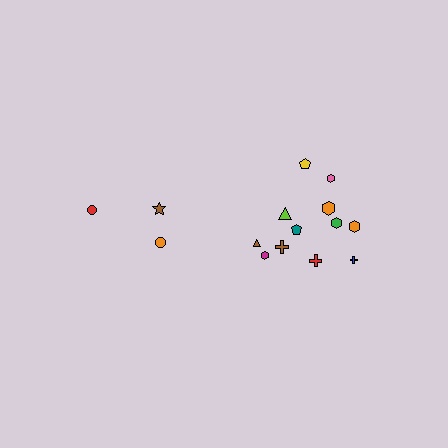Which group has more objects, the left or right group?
The right group.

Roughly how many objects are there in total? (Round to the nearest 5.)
Roughly 15 objects in total.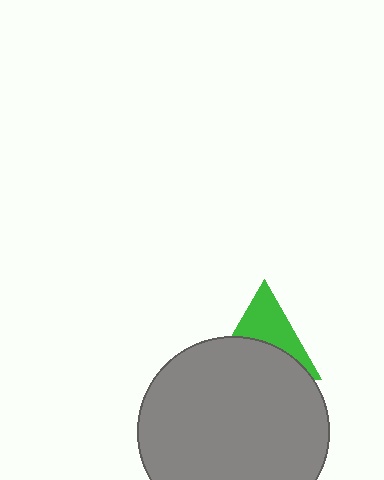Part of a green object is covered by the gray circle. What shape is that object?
It is a triangle.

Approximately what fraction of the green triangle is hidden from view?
Roughly 53% of the green triangle is hidden behind the gray circle.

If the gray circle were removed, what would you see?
You would see the complete green triangle.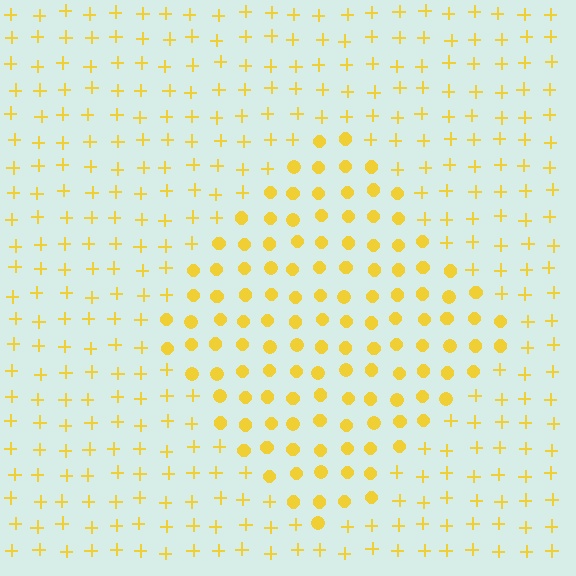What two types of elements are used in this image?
The image uses circles inside the diamond region and plus signs outside it.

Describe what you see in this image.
The image is filled with small yellow elements arranged in a uniform grid. A diamond-shaped region contains circles, while the surrounding area contains plus signs. The boundary is defined purely by the change in element shape.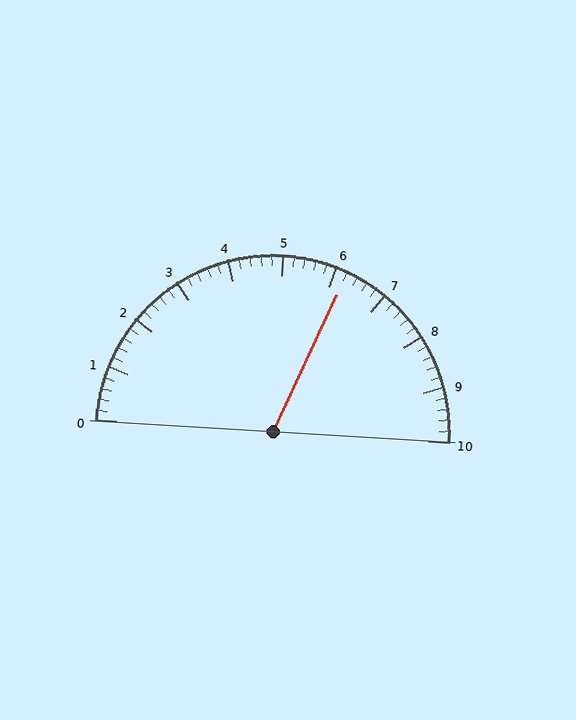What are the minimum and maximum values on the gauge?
The gauge ranges from 0 to 10.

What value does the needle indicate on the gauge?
The needle indicates approximately 6.2.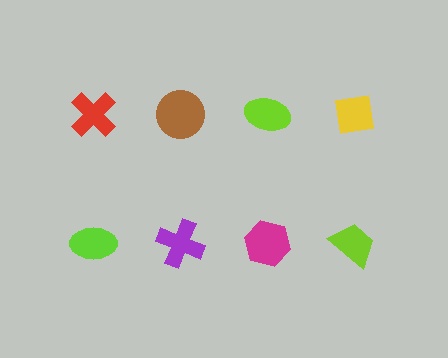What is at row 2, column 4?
A lime trapezoid.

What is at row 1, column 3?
A lime ellipse.